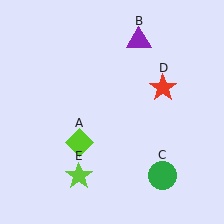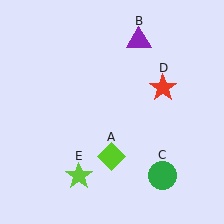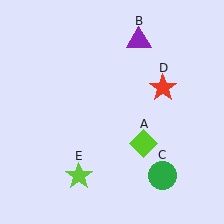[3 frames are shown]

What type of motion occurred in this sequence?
The lime diamond (object A) rotated counterclockwise around the center of the scene.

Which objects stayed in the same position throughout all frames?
Purple triangle (object B) and green circle (object C) and red star (object D) and lime star (object E) remained stationary.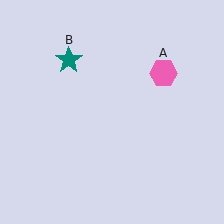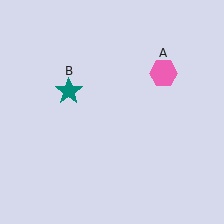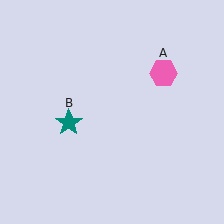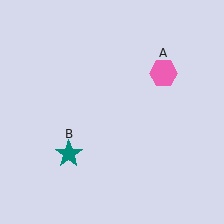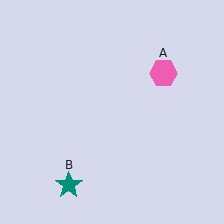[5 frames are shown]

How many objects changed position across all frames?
1 object changed position: teal star (object B).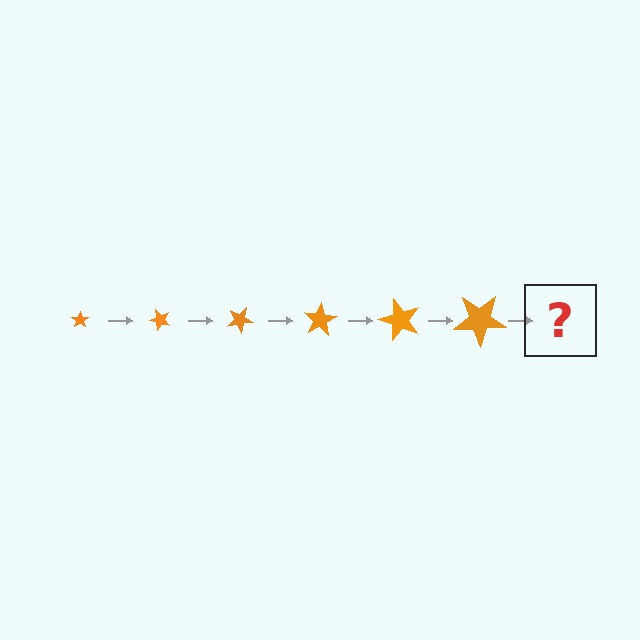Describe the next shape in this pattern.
It should be a star, larger than the previous one and rotated 300 degrees from the start.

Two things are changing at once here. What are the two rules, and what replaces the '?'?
The two rules are that the star grows larger each step and it rotates 50 degrees each step. The '?' should be a star, larger than the previous one and rotated 300 degrees from the start.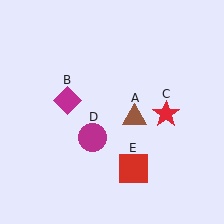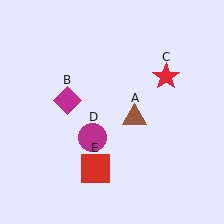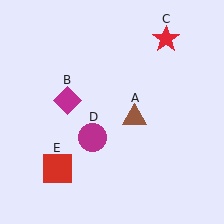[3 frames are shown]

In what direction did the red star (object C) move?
The red star (object C) moved up.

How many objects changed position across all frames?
2 objects changed position: red star (object C), red square (object E).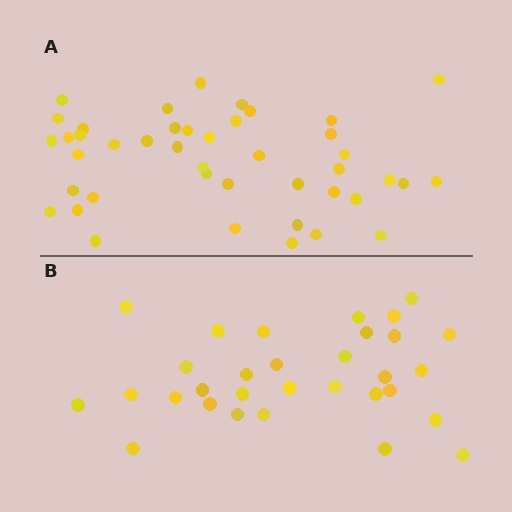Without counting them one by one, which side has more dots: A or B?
Region A (the top region) has more dots.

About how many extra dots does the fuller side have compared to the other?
Region A has roughly 12 or so more dots than region B.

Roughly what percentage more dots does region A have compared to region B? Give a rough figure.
About 40% more.